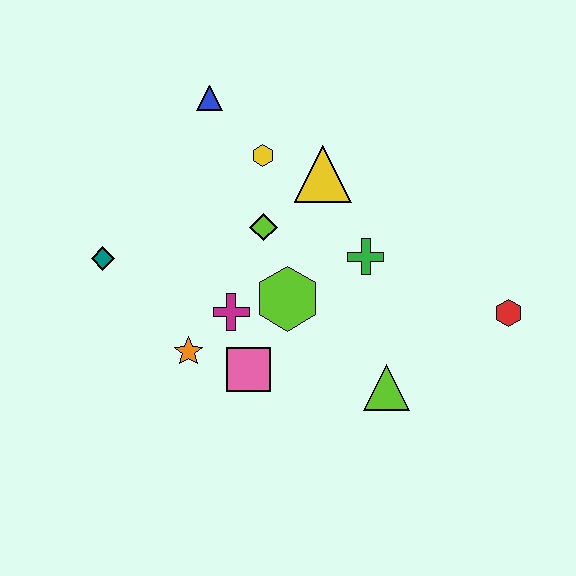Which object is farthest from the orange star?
The red hexagon is farthest from the orange star.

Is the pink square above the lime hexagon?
No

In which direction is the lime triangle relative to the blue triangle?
The lime triangle is below the blue triangle.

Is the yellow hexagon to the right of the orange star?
Yes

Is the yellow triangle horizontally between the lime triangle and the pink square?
Yes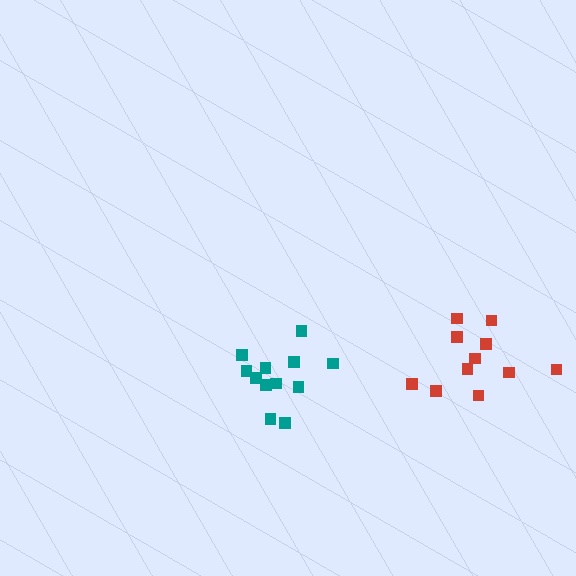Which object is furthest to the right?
The red cluster is rightmost.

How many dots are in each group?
Group 1: 12 dots, Group 2: 11 dots (23 total).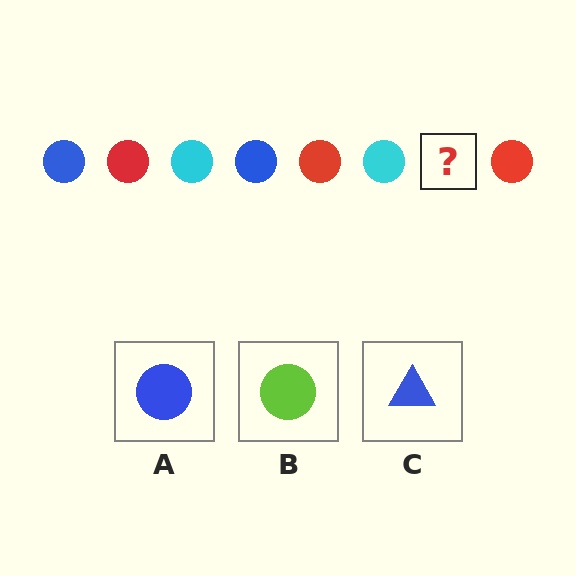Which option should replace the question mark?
Option A.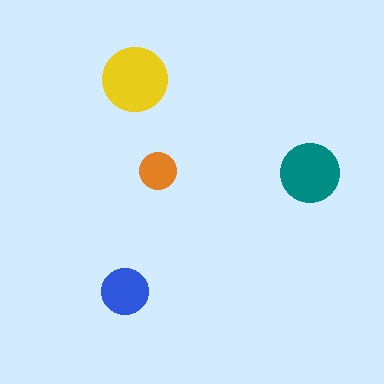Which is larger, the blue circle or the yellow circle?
The yellow one.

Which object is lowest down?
The blue circle is bottommost.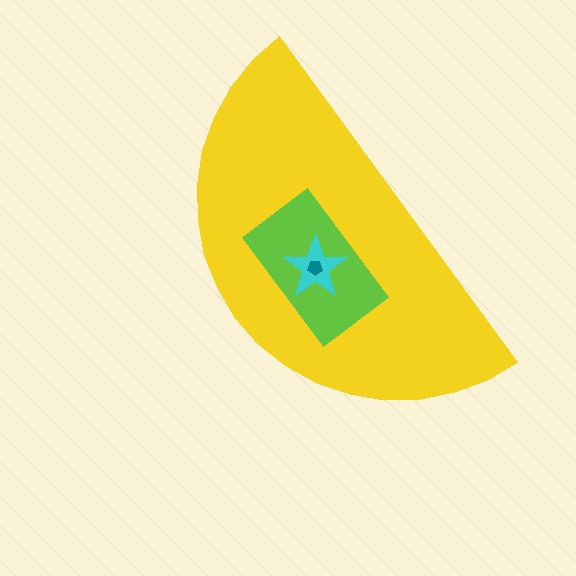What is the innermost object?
The teal pentagon.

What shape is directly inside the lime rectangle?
The cyan star.